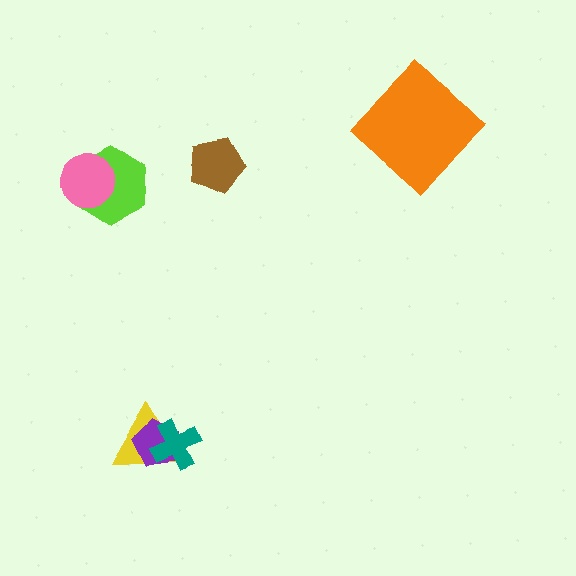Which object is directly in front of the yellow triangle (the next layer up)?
The purple pentagon is directly in front of the yellow triangle.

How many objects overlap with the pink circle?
1 object overlaps with the pink circle.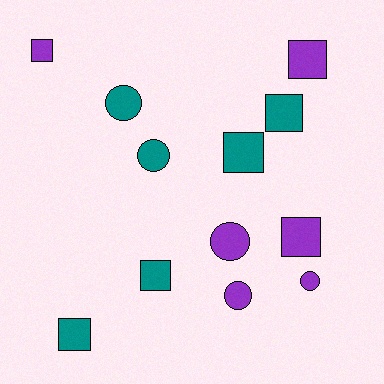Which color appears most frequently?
Teal, with 6 objects.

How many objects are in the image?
There are 12 objects.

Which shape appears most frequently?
Square, with 7 objects.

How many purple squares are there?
There are 3 purple squares.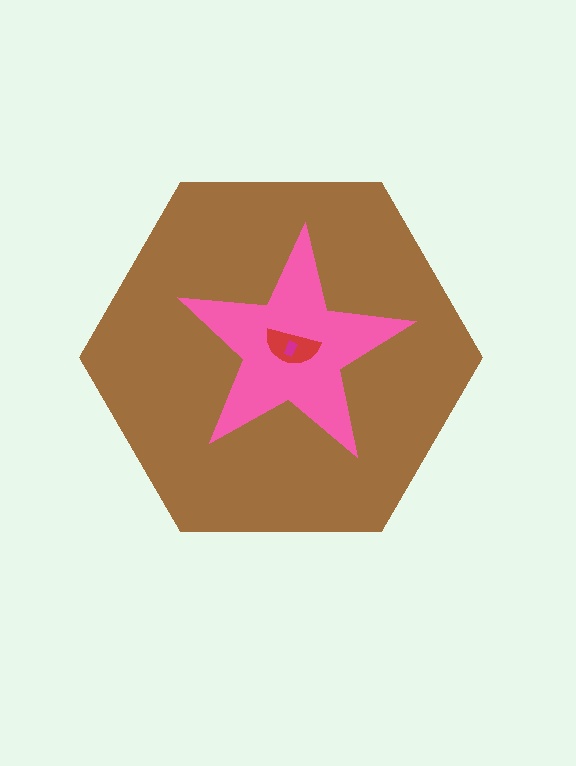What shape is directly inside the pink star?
The red semicircle.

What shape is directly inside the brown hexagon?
The pink star.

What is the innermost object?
The magenta rectangle.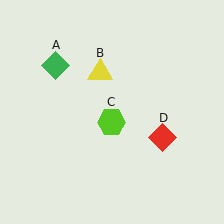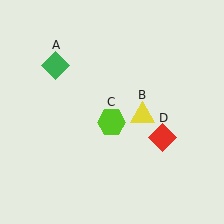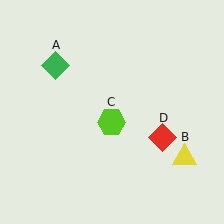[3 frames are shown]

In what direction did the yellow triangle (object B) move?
The yellow triangle (object B) moved down and to the right.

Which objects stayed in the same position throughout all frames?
Green diamond (object A) and lime hexagon (object C) and red diamond (object D) remained stationary.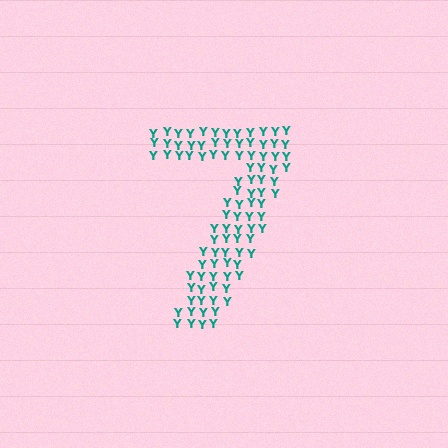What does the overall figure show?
The overall figure shows the digit 7.